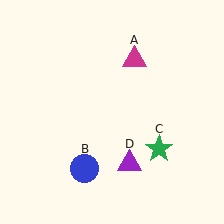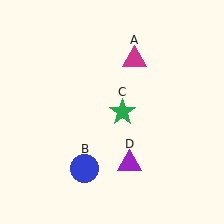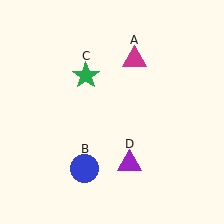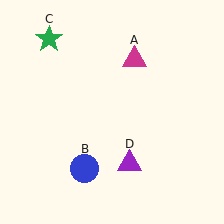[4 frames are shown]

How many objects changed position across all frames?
1 object changed position: green star (object C).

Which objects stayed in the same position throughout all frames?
Magenta triangle (object A) and blue circle (object B) and purple triangle (object D) remained stationary.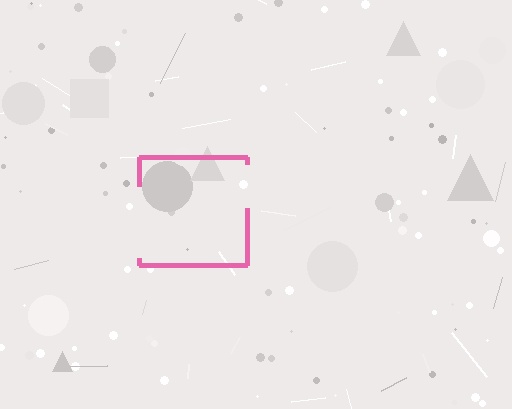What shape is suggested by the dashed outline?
The dashed outline suggests a square.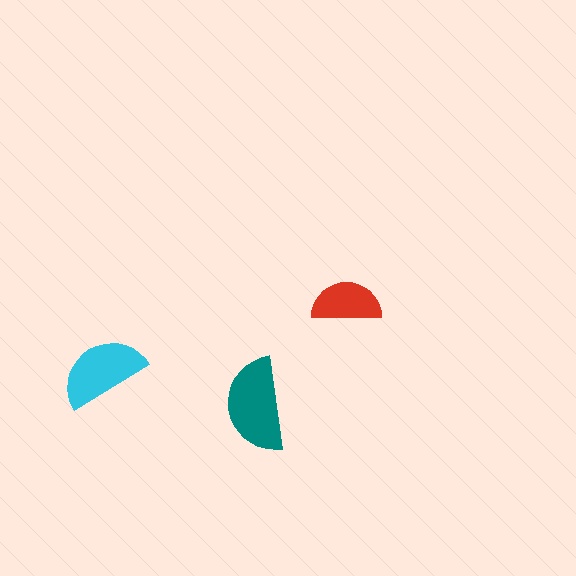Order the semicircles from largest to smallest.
the teal one, the cyan one, the red one.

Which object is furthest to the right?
The red semicircle is rightmost.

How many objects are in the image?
There are 3 objects in the image.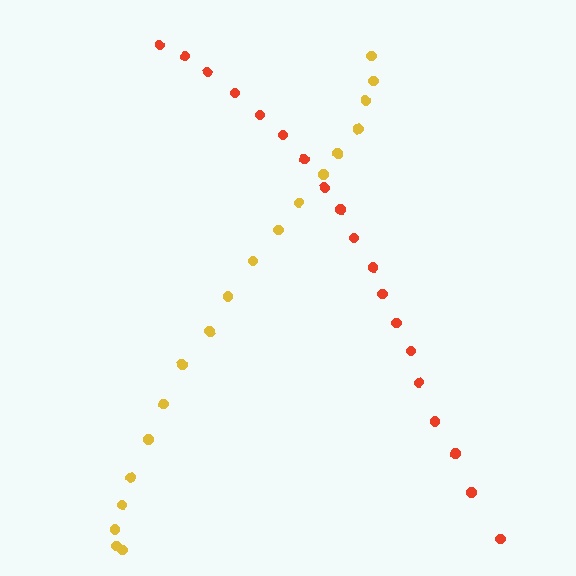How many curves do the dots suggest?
There are 2 distinct paths.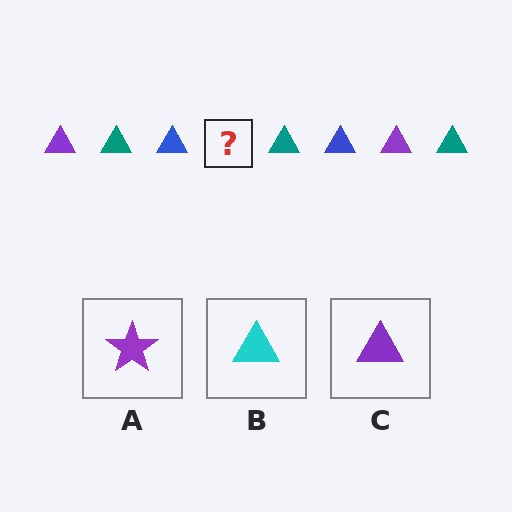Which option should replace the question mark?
Option C.